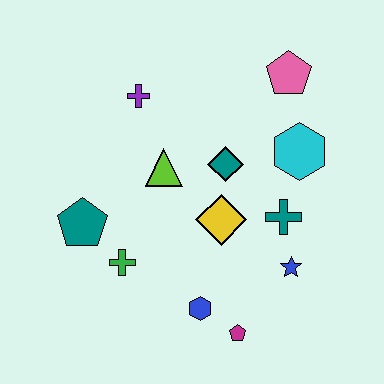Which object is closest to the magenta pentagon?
The blue hexagon is closest to the magenta pentagon.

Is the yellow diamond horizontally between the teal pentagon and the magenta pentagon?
Yes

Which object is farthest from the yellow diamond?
The pink pentagon is farthest from the yellow diamond.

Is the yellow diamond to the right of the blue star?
No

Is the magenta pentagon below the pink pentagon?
Yes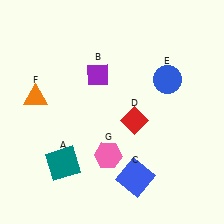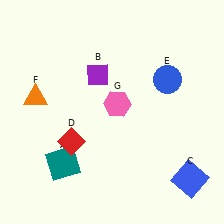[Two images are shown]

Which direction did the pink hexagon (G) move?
The pink hexagon (G) moved up.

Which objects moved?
The objects that moved are: the blue square (C), the red diamond (D), the pink hexagon (G).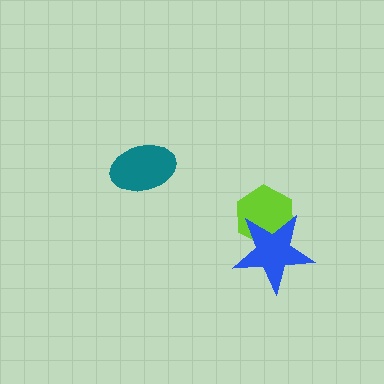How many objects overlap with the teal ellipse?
0 objects overlap with the teal ellipse.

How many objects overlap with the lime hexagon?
1 object overlaps with the lime hexagon.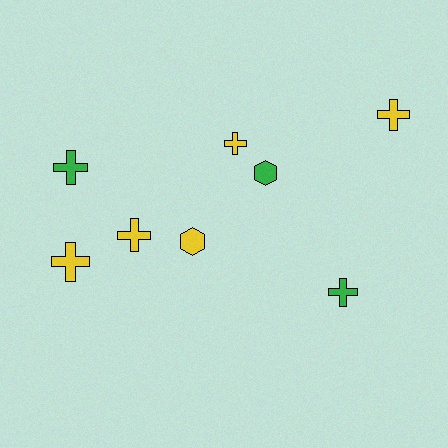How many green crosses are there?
There are 2 green crosses.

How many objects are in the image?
There are 8 objects.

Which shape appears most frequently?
Cross, with 6 objects.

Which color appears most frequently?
Yellow, with 5 objects.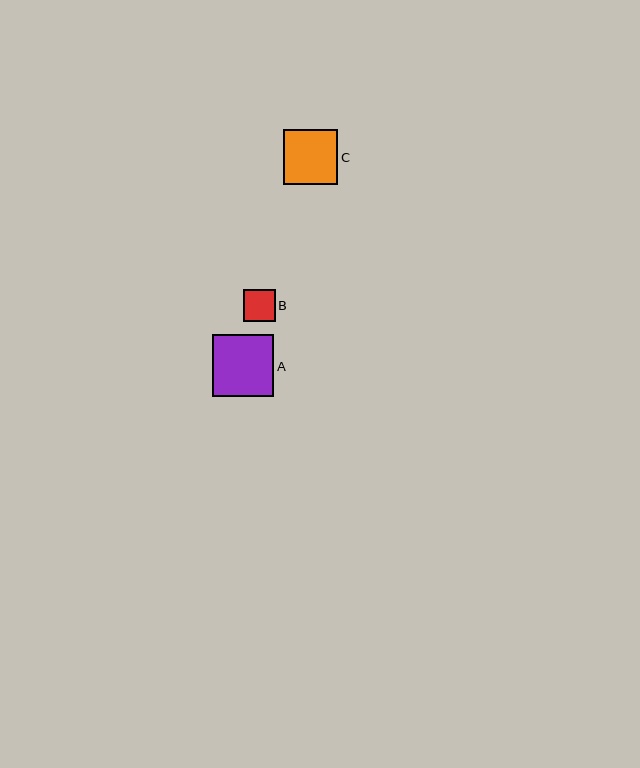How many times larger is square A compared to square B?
Square A is approximately 2.0 times the size of square B.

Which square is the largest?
Square A is the largest with a size of approximately 62 pixels.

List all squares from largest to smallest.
From largest to smallest: A, C, B.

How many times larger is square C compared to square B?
Square C is approximately 1.7 times the size of square B.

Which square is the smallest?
Square B is the smallest with a size of approximately 32 pixels.